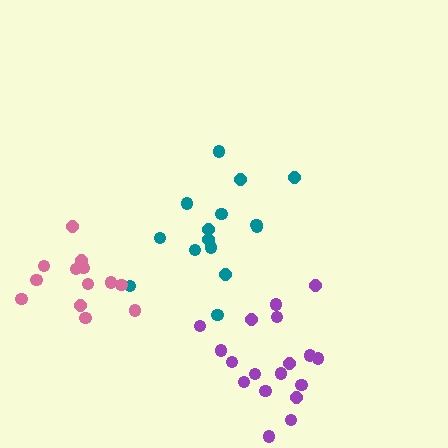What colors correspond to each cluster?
The clusters are colored: teal, purple, pink.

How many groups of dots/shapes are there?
There are 3 groups.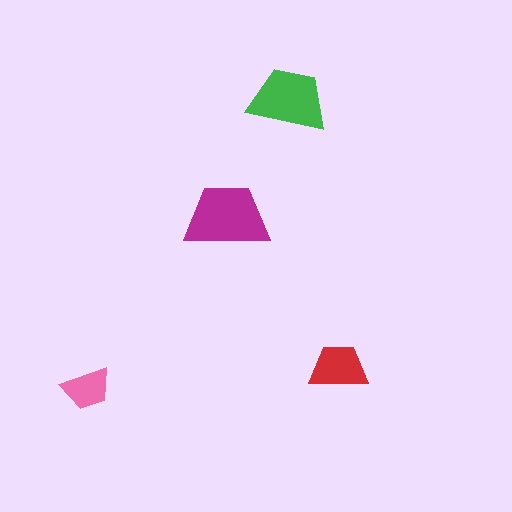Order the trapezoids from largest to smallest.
the magenta one, the green one, the red one, the pink one.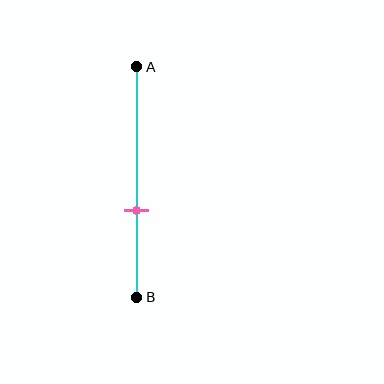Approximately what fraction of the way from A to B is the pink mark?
The pink mark is approximately 60% of the way from A to B.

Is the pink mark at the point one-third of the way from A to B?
No, the mark is at about 60% from A, not at the 33% one-third point.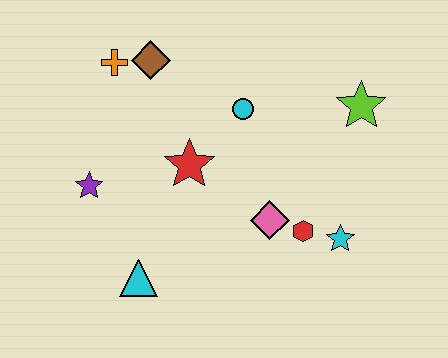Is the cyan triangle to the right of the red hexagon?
No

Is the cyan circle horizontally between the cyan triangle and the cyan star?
Yes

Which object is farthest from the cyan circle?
The cyan triangle is farthest from the cyan circle.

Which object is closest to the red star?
The cyan circle is closest to the red star.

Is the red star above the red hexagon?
Yes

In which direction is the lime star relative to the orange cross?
The lime star is to the right of the orange cross.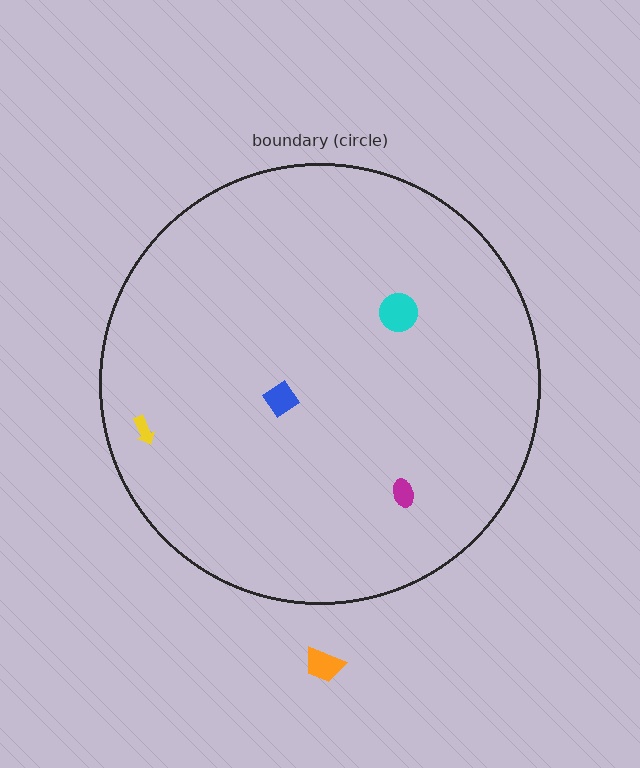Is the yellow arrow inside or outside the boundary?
Inside.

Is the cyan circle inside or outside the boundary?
Inside.